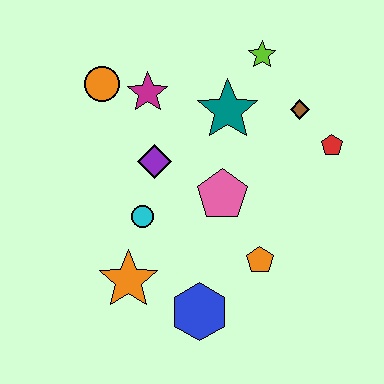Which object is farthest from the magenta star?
The blue hexagon is farthest from the magenta star.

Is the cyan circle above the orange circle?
No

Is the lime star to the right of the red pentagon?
No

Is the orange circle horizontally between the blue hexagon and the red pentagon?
No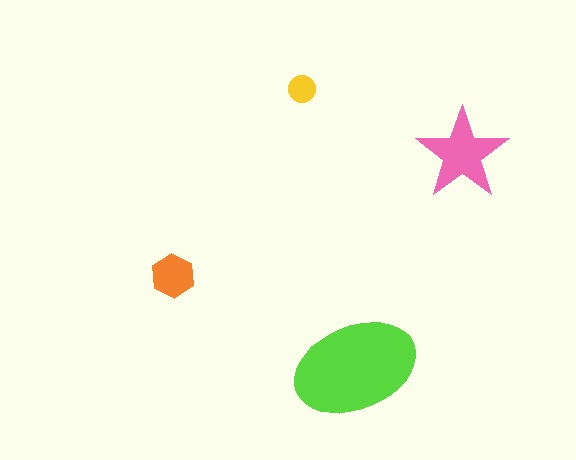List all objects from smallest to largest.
The yellow circle, the orange hexagon, the pink star, the lime ellipse.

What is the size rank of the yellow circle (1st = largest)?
4th.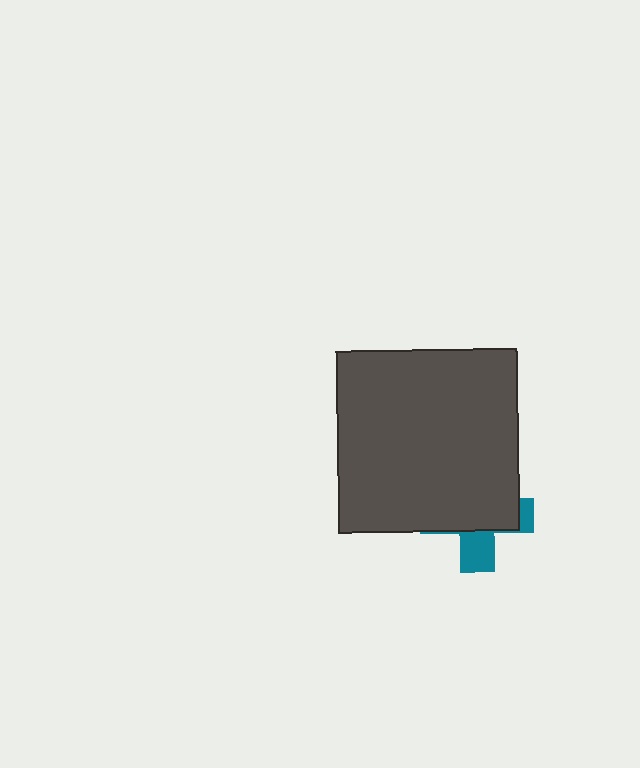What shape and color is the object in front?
The object in front is a dark gray square.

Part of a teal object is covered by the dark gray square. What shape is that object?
It is a cross.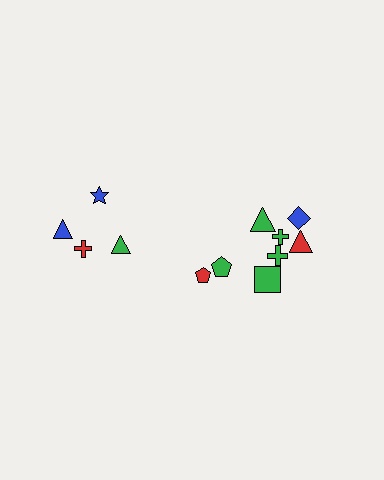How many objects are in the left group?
There are 4 objects.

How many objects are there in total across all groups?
There are 12 objects.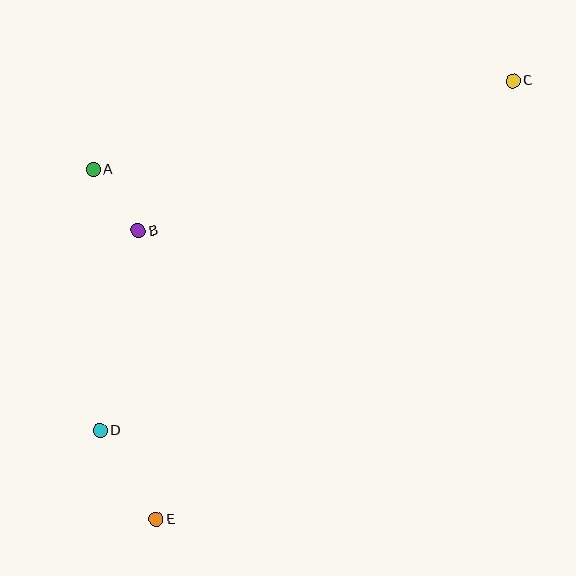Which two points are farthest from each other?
Points C and E are farthest from each other.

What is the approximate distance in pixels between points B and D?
The distance between B and D is approximately 204 pixels.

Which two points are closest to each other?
Points A and B are closest to each other.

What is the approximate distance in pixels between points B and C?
The distance between B and C is approximately 403 pixels.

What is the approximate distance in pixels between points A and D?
The distance between A and D is approximately 261 pixels.